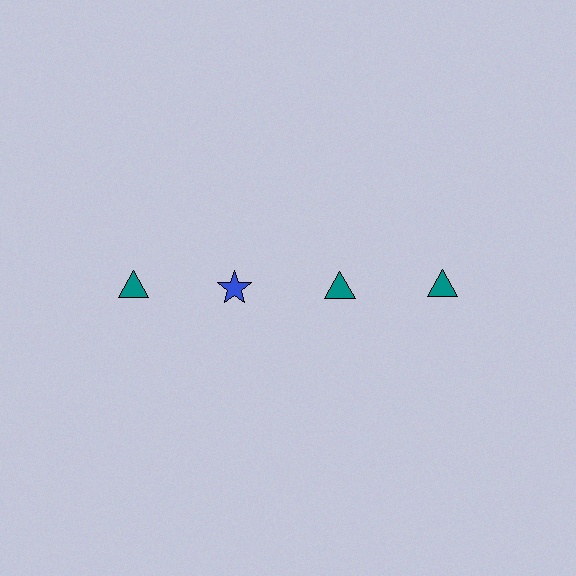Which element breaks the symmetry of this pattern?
The blue star in the top row, second from left column breaks the symmetry. All other shapes are teal triangles.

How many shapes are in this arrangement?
There are 4 shapes arranged in a grid pattern.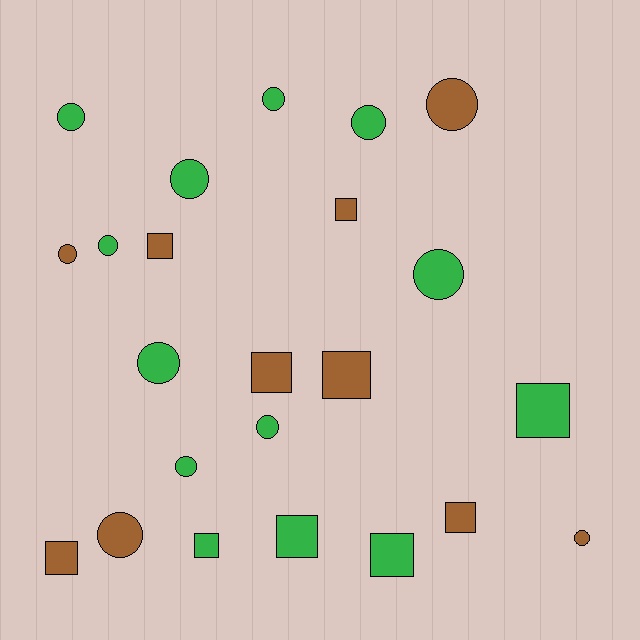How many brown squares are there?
There are 6 brown squares.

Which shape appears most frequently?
Circle, with 13 objects.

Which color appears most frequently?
Green, with 13 objects.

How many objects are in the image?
There are 23 objects.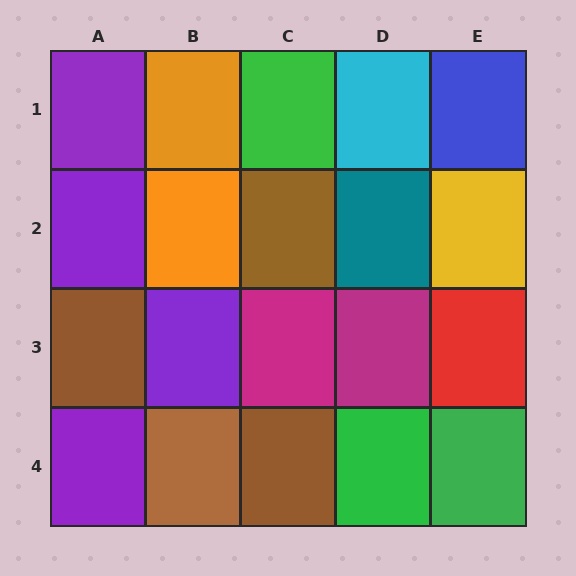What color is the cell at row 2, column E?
Yellow.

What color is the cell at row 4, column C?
Brown.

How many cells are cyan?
1 cell is cyan.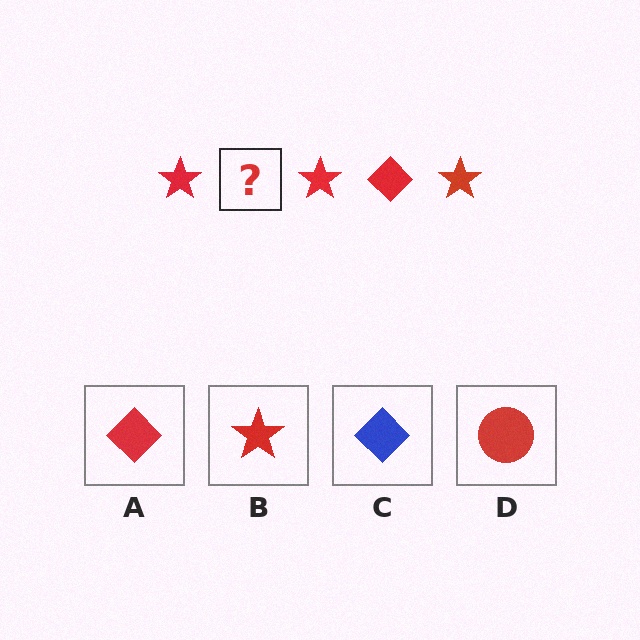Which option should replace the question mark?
Option A.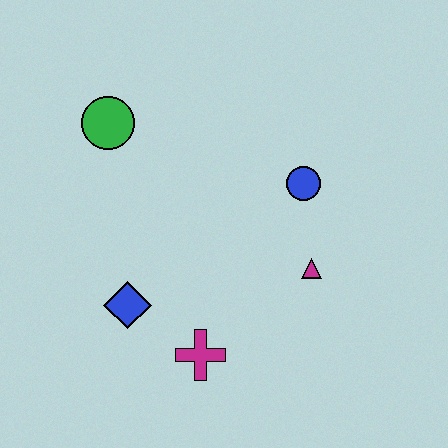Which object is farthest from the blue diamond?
The blue circle is farthest from the blue diamond.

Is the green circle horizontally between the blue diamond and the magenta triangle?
No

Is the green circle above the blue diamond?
Yes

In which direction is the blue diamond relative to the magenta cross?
The blue diamond is to the left of the magenta cross.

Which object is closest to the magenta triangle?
The blue circle is closest to the magenta triangle.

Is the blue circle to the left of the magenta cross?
No